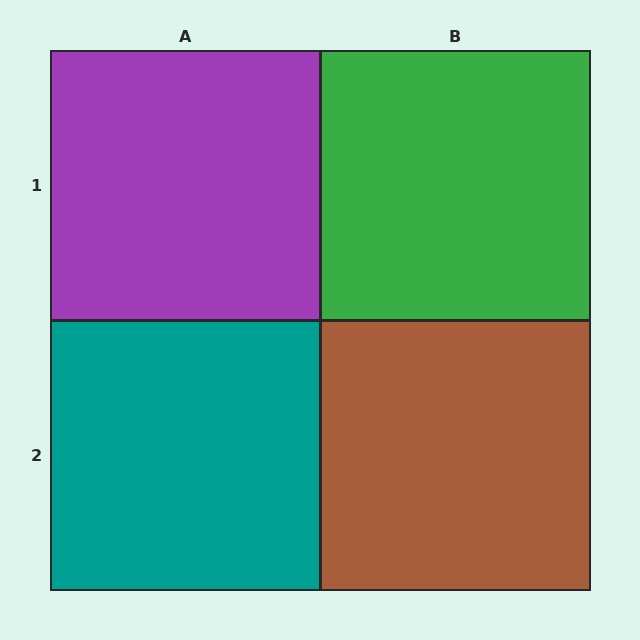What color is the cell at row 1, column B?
Green.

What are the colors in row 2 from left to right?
Teal, brown.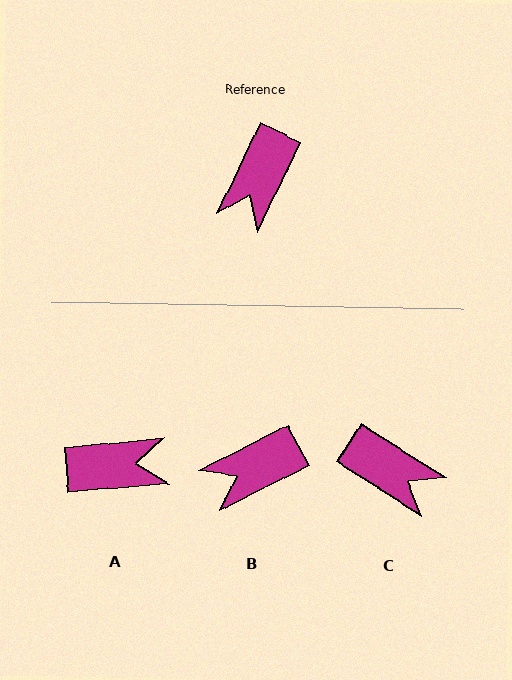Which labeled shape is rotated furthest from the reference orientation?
A, about 120 degrees away.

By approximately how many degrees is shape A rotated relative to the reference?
Approximately 120 degrees counter-clockwise.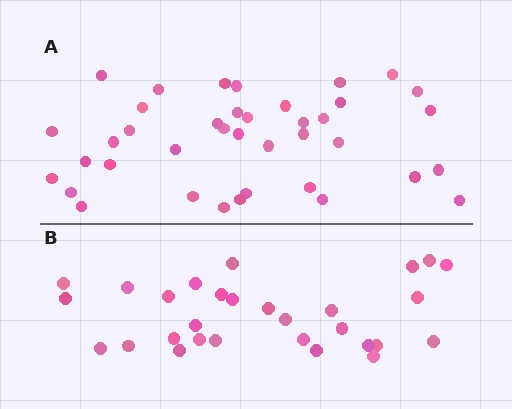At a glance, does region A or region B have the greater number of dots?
Region A (the top region) has more dots.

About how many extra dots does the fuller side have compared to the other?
Region A has roughly 10 or so more dots than region B.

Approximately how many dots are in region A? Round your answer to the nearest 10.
About 40 dots. (The exact count is 39, which rounds to 40.)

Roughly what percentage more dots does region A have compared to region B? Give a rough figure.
About 35% more.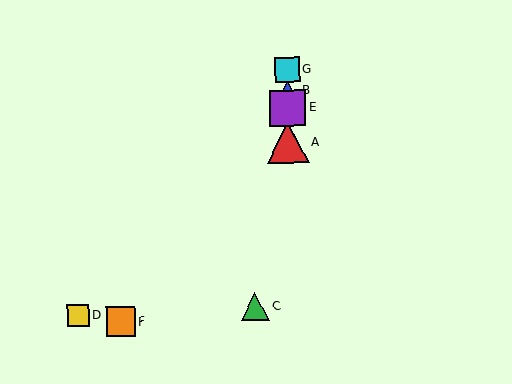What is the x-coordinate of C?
Object C is at x≈255.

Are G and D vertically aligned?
No, G is at x≈287 and D is at x≈78.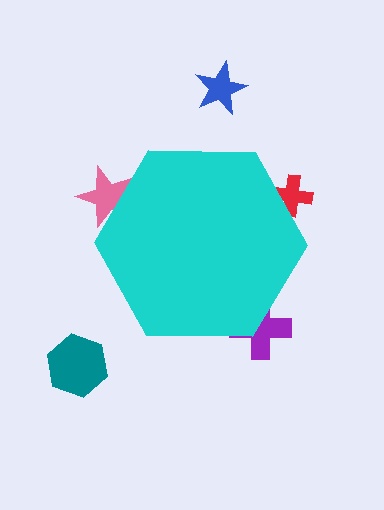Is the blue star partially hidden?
No, the blue star is fully visible.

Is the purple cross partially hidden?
Yes, the purple cross is partially hidden behind the cyan hexagon.